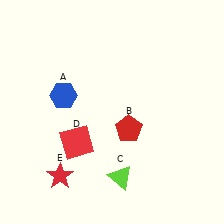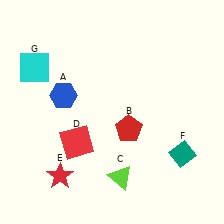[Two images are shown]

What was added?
A teal diamond (F), a cyan square (G) were added in Image 2.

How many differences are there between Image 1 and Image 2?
There are 2 differences between the two images.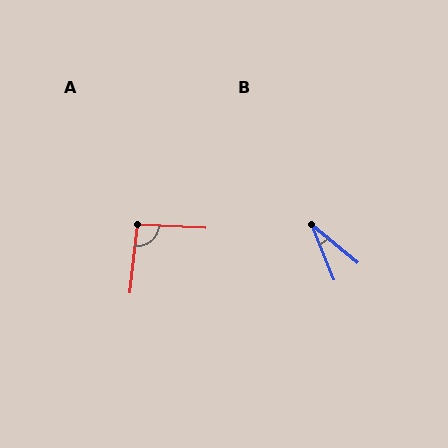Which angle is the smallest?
B, at approximately 28 degrees.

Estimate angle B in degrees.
Approximately 28 degrees.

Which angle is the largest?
A, at approximately 93 degrees.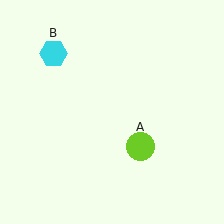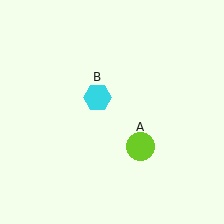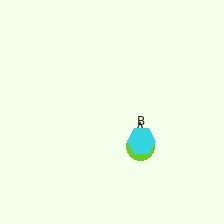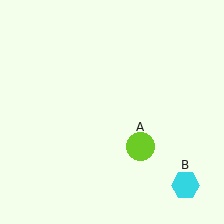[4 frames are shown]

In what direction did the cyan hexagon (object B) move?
The cyan hexagon (object B) moved down and to the right.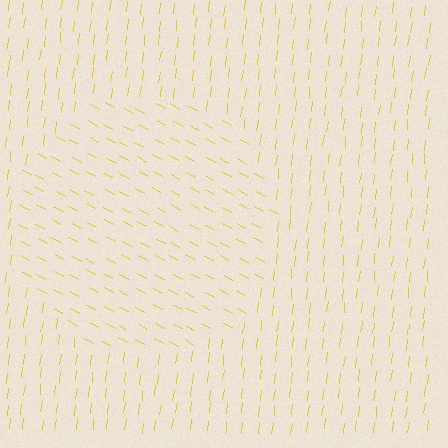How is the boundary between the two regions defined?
The boundary is defined purely by a change in line orientation (approximately 68 degrees difference). All lines are the same color and thickness.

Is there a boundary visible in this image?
Yes, there is a texture boundary formed by a change in line orientation.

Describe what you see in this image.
The image is filled with small yellow line segments. A circle region in the image has lines oriented differently from the surrounding lines, creating a visible texture boundary.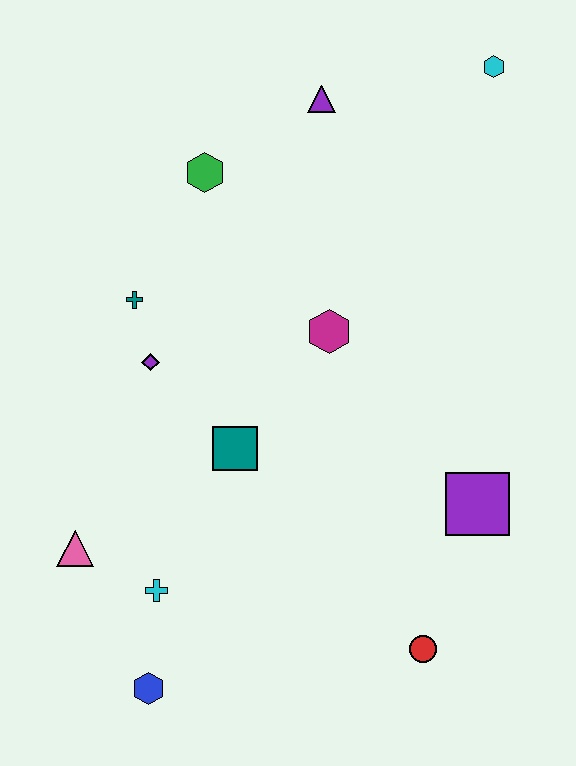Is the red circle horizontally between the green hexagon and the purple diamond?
No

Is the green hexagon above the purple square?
Yes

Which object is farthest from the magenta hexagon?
The blue hexagon is farthest from the magenta hexagon.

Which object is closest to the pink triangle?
The cyan cross is closest to the pink triangle.